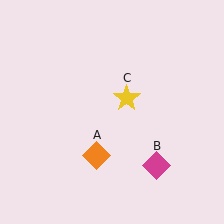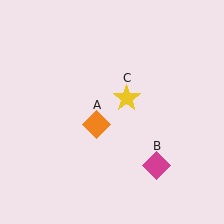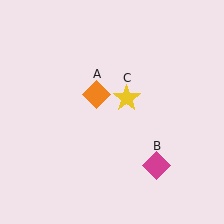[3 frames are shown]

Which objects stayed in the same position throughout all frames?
Magenta diamond (object B) and yellow star (object C) remained stationary.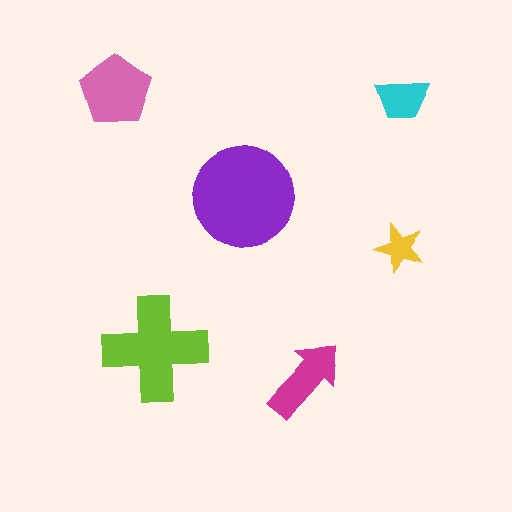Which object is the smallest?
The yellow star.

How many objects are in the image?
There are 6 objects in the image.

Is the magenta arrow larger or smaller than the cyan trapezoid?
Larger.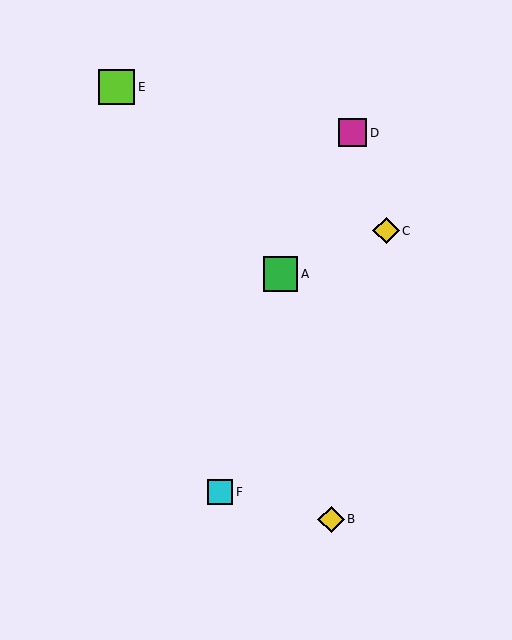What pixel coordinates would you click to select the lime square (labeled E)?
Click at (117, 87) to select the lime square E.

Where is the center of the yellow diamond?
The center of the yellow diamond is at (386, 231).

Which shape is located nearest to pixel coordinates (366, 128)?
The magenta square (labeled D) at (353, 133) is nearest to that location.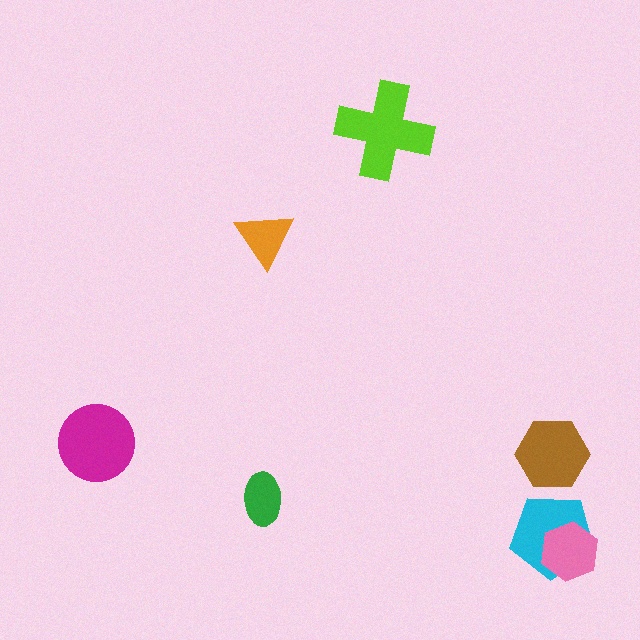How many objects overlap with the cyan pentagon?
1 object overlaps with the cyan pentagon.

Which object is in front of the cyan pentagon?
The pink hexagon is in front of the cyan pentagon.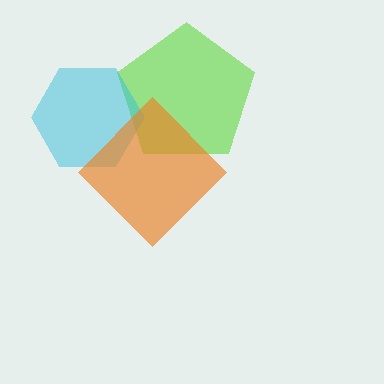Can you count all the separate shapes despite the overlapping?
Yes, there are 3 separate shapes.